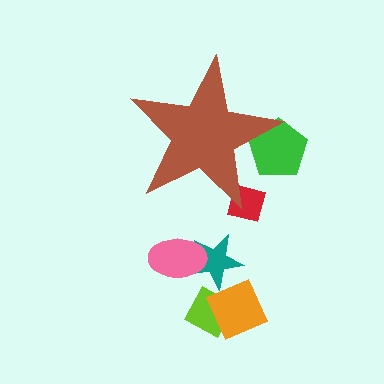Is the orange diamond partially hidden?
No, the orange diamond is fully visible.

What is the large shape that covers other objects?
A brown star.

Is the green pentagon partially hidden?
Yes, the green pentagon is partially hidden behind the brown star.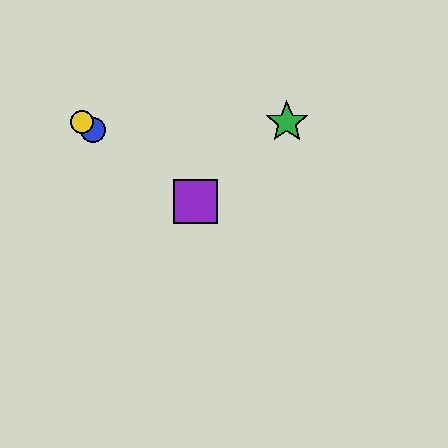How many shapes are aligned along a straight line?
4 shapes (the red triangle, the blue circle, the yellow circle, the purple square) are aligned along a straight line.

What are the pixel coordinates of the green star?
The green star is at (287, 122).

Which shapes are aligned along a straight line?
The red triangle, the blue circle, the yellow circle, the purple square are aligned along a straight line.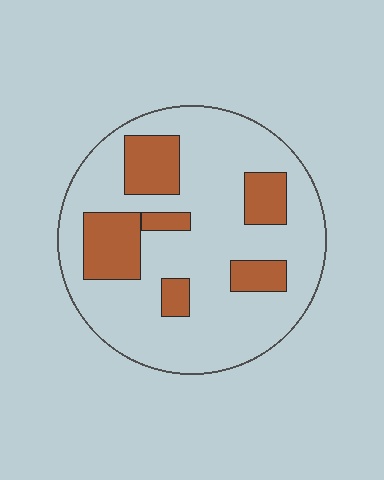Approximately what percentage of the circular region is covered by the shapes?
Approximately 25%.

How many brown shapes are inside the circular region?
6.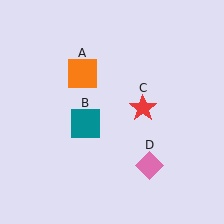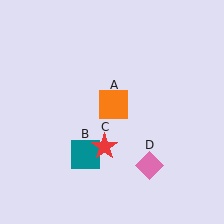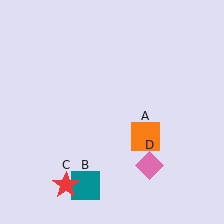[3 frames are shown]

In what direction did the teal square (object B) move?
The teal square (object B) moved down.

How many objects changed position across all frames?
3 objects changed position: orange square (object A), teal square (object B), red star (object C).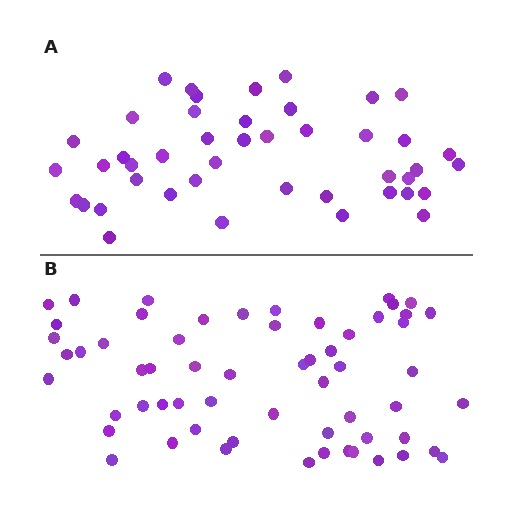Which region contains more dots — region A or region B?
Region B (the bottom region) has more dots.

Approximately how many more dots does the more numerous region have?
Region B has approximately 15 more dots than region A.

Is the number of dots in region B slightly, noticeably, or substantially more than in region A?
Region B has noticeably more, but not dramatically so. The ratio is roughly 1.4 to 1.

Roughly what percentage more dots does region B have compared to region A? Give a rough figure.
About 35% more.